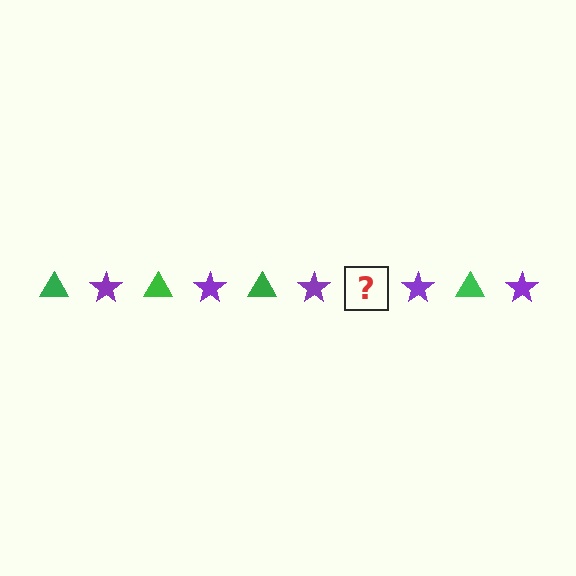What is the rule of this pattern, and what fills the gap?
The rule is that the pattern alternates between green triangle and purple star. The gap should be filled with a green triangle.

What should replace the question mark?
The question mark should be replaced with a green triangle.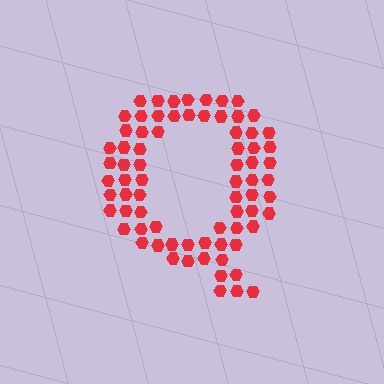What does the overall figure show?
The overall figure shows the letter Q.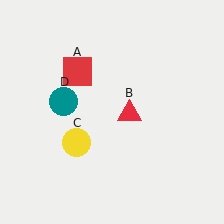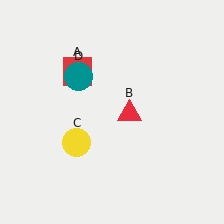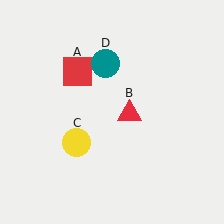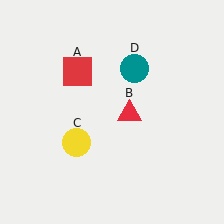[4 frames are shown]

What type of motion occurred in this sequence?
The teal circle (object D) rotated clockwise around the center of the scene.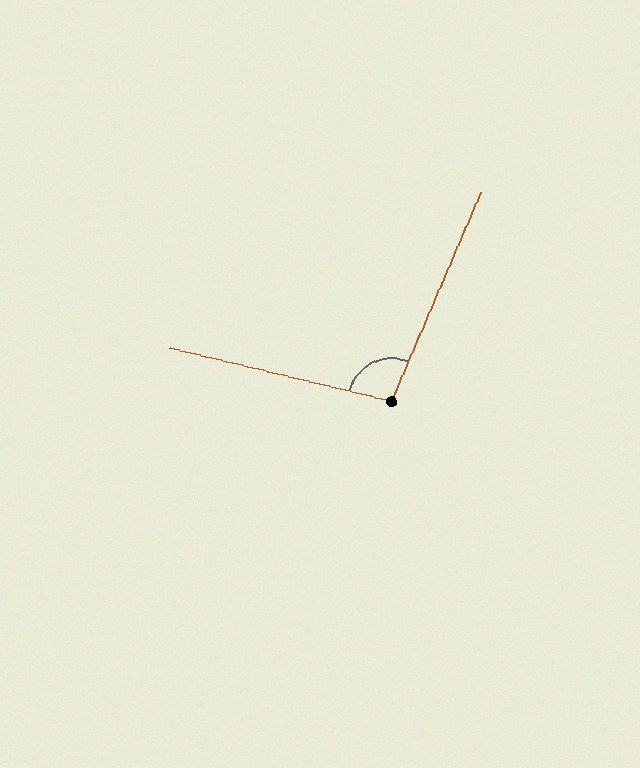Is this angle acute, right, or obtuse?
It is obtuse.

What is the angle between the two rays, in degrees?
Approximately 100 degrees.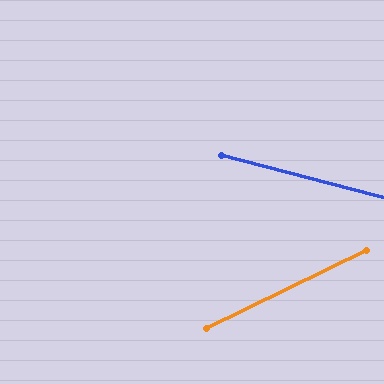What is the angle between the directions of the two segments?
Approximately 41 degrees.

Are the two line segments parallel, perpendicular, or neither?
Neither parallel nor perpendicular — they differ by about 41°.